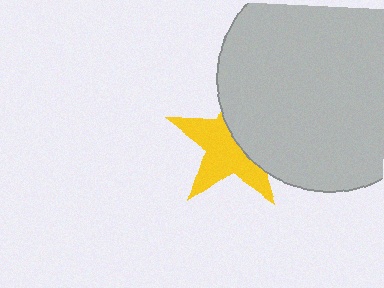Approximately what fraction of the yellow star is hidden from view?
Roughly 43% of the yellow star is hidden behind the light gray circle.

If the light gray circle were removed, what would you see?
You would see the complete yellow star.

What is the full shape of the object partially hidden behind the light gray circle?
The partially hidden object is a yellow star.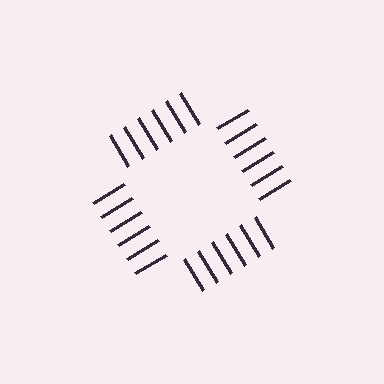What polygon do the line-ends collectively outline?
An illusory square — the line segments terminate on its edges but no continuous stroke is drawn.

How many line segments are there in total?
24 — 6 along each of the 4 edges.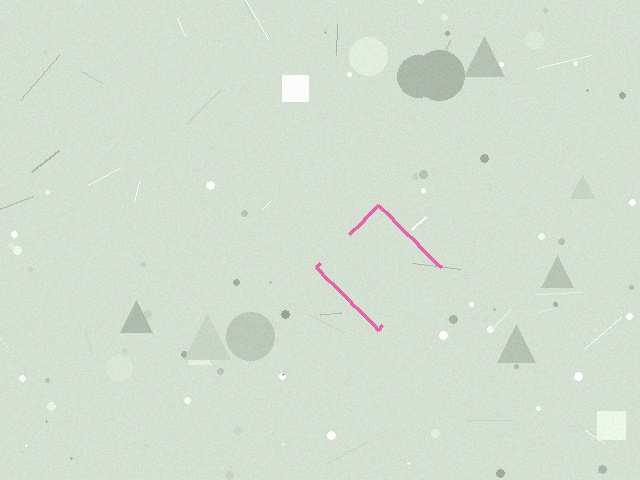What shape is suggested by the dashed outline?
The dashed outline suggests a diamond.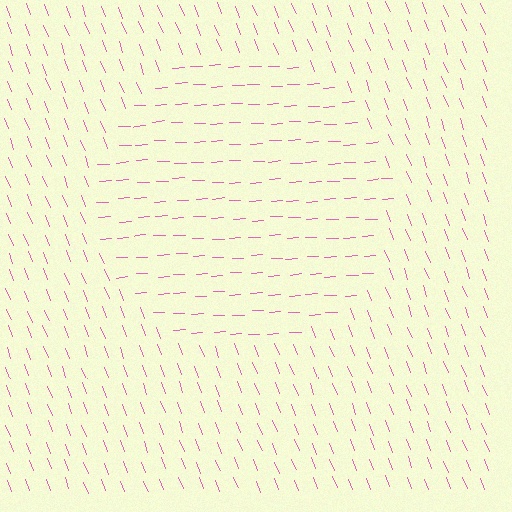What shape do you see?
I see a circle.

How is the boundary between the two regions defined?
The boundary is defined purely by a change in line orientation (approximately 72 degrees difference). All lines are the same color and thickness.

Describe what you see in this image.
The image is filled with small pink line segments. A circle region in the image has lines oriented differently from the surrounding lines, creating a visible texture boundary.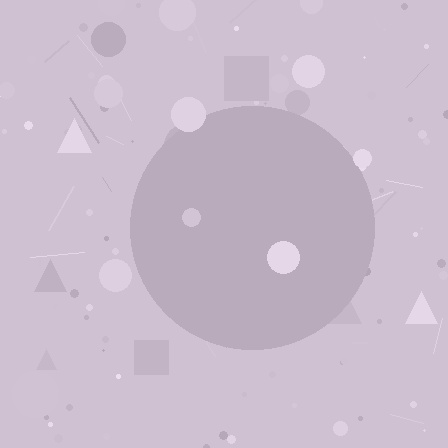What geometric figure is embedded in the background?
A circle is embedded in the background.